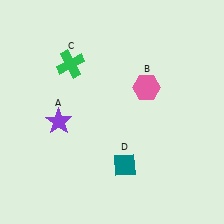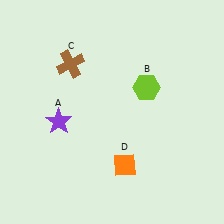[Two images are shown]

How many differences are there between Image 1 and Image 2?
There are 3 differences between the two images.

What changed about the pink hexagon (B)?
In Image 1, B is pink. In Image 2, it changed to lime.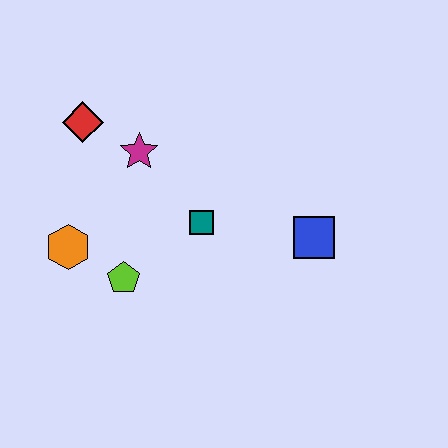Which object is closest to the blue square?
The teal square is closest to the blue square.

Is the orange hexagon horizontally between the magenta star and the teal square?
No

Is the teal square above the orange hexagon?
Yes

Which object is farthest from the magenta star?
The blue square is farthest from the magenta star.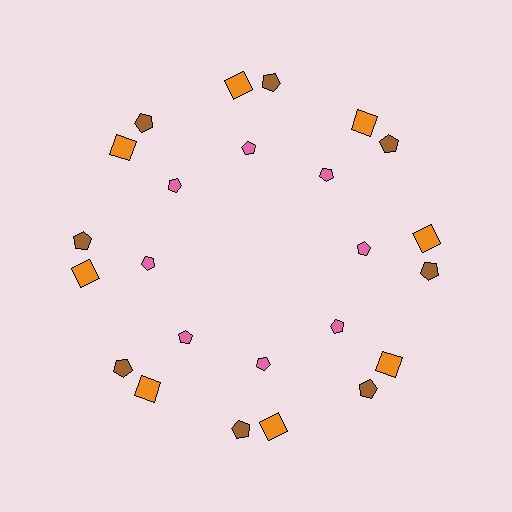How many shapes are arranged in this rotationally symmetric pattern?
There are 24 shapes, arranged in 8 groups of 3.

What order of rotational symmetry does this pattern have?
This pattern has 8-fold rotational symmetry.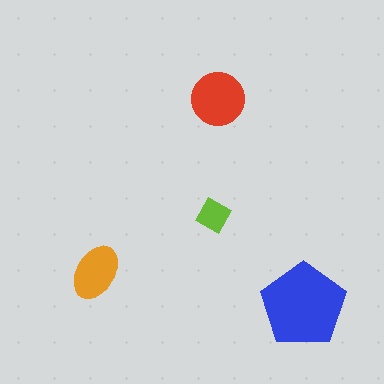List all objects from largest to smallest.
The blue pentagon, the red circle, the orange ellipse, the lime diamond.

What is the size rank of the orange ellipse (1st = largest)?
3rd.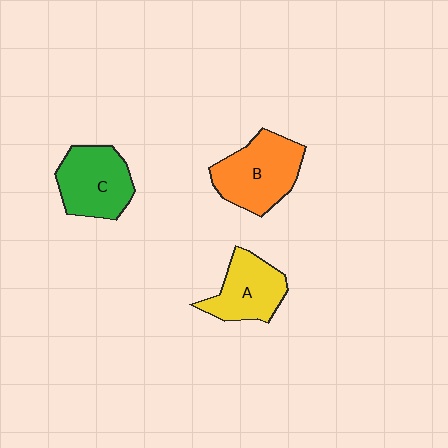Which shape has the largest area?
Shape B (orange).